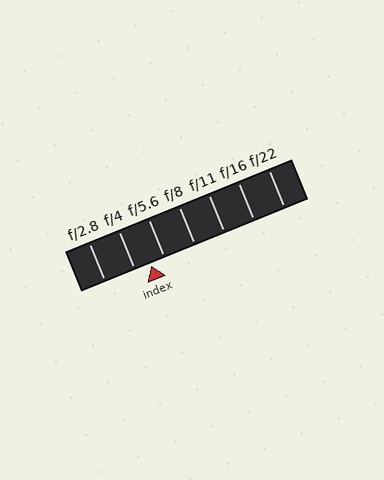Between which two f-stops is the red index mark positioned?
The index mark is between f/4 and f/5.6.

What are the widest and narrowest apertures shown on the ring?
The widest aperture shown is f/2.8 and the narrowest is f/22.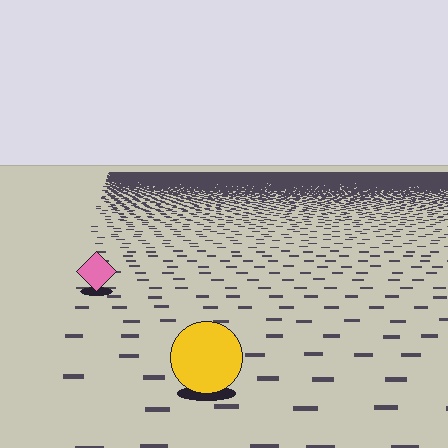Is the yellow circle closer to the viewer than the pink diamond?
Yes. The yellow circle is closer — you can tell from the texture gradient: the ground texture is coarser near it.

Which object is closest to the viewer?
The yellow circle is closest. The texture marks near it are larger and more spread out.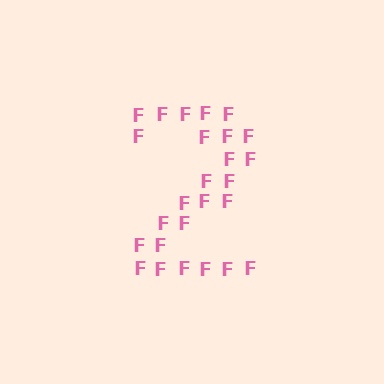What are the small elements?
The small elements are letter F's.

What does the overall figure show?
The overall figure shows the digit 2.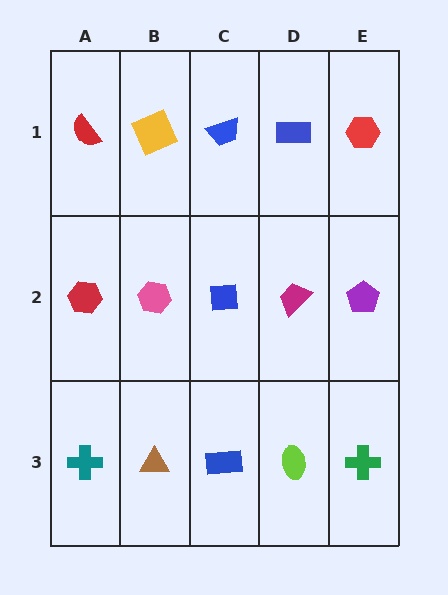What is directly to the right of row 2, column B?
A blue square.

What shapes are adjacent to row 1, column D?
A magenta trapezoid (row 2, column D), a blue trapezoid (row 1, column C), a red hexagon (row 1, column E).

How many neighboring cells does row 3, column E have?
2.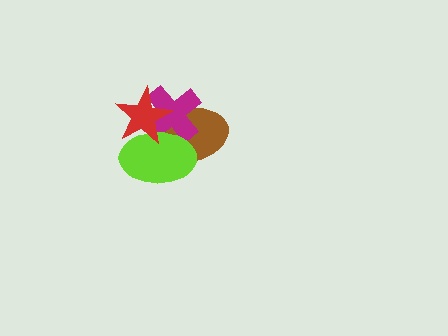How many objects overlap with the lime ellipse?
3 objects overlap with the lime ellipse.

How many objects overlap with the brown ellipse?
3 objects overlap with the brown ellipse.